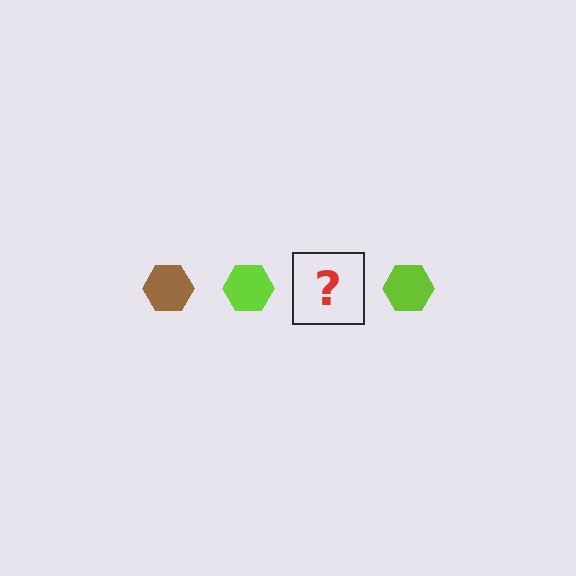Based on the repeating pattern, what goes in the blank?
The blank should be a brown hexagon.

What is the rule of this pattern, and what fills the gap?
The rule is that the pattern cycles through brown, lime hexagons. The gap should be filled with a brown hexagon.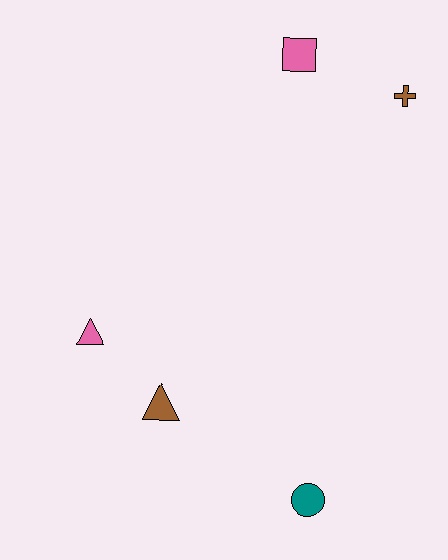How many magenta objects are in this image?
There are no magenta objects.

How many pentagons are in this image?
There are no pentagons.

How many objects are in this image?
There are 5 objects.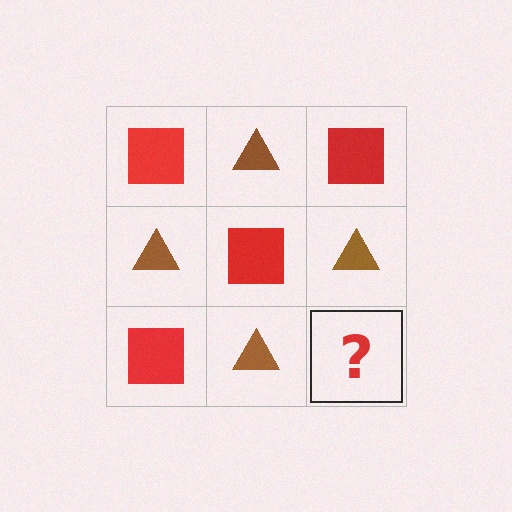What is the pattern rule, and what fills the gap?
The rule is that it alternates red square and brown triangle in a checkerboard pattern. The gap should be filled with a red square.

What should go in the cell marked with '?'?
The missing cell should contain a red square.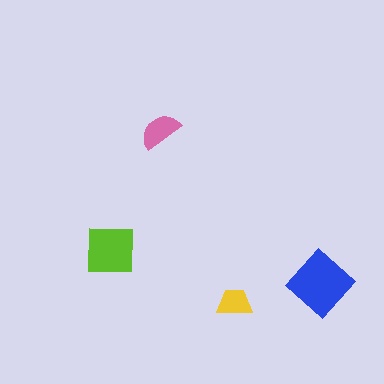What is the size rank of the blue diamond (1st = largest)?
1st.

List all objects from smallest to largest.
The yellow trapezoid, the pink semicircle, the lime square, the blue diamond.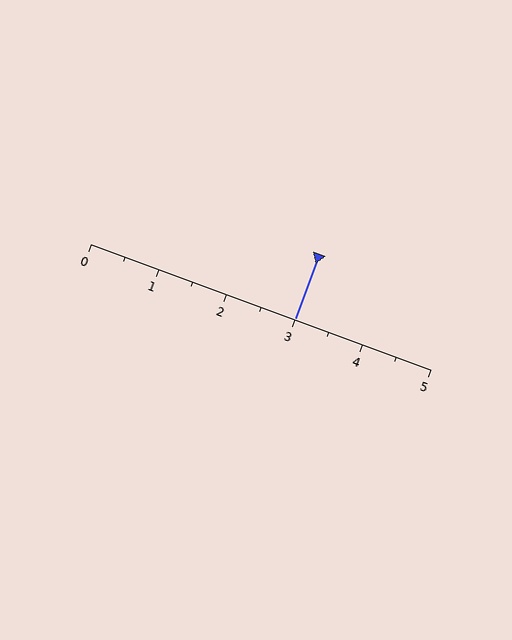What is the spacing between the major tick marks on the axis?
The major ticks are spaced 1 apart.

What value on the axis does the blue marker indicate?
The marker indicates approximately 3.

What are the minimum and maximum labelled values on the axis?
The axis runs from 0 to 5.